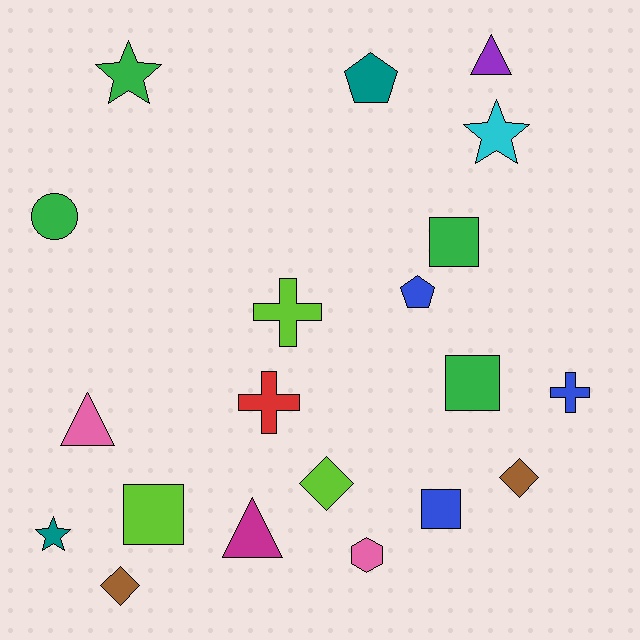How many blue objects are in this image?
There are 3 blue objects.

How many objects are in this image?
There are 20 objects.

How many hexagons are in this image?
There is 1 hexagon.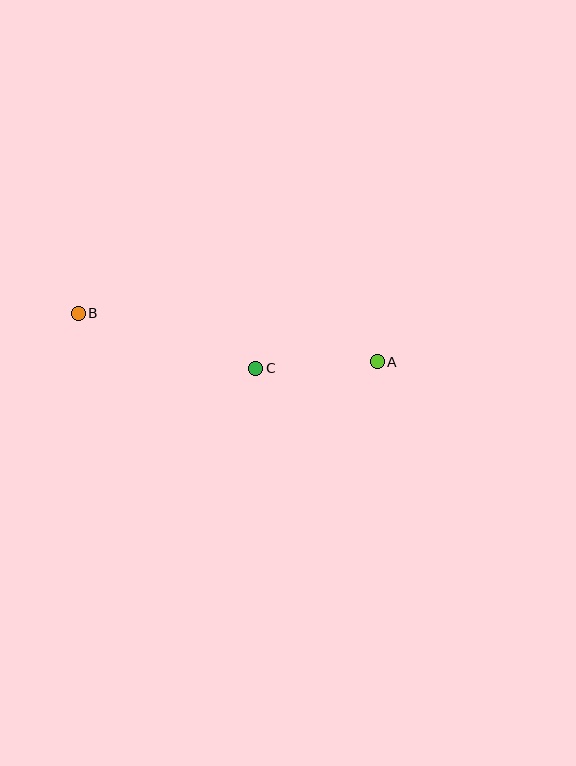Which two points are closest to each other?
Points A and C are closest to each other.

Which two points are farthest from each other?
Points A and B are farthest from each other.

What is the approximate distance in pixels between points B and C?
The distance between B and C is approximately 186 pixels.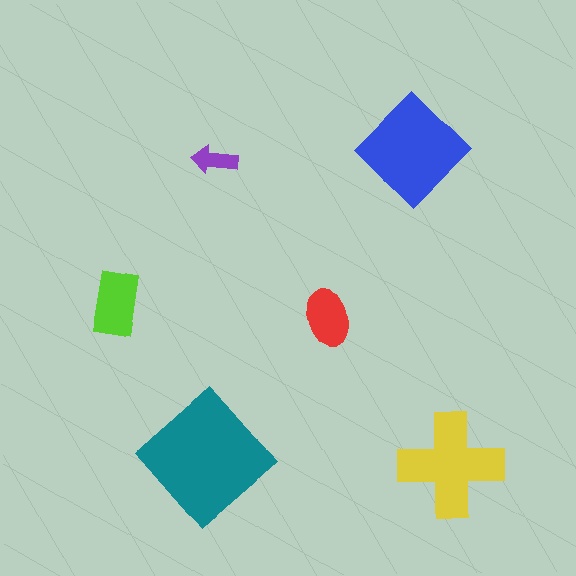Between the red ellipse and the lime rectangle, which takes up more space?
The lime rectangle.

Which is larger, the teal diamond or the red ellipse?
The teal diamond.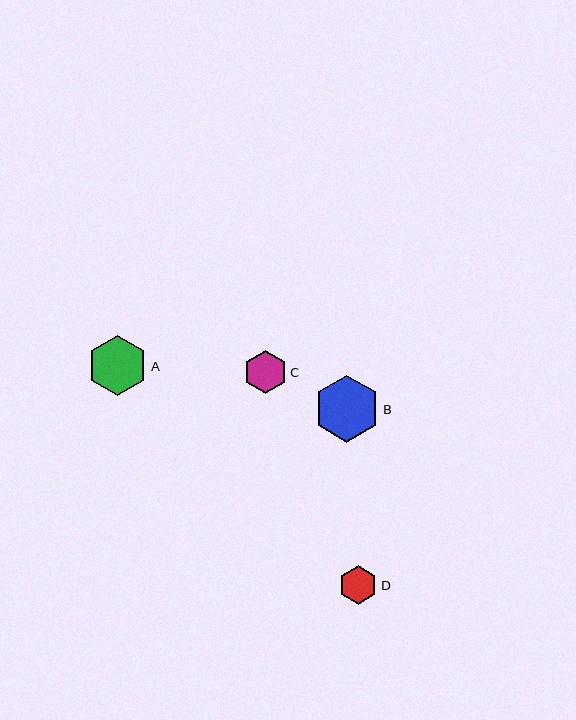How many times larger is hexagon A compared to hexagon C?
Hexagon A is approximately 1.4 times the size of hexagon C.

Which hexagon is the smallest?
Hexagon D is the smallest with a size of approximately 39 pixels.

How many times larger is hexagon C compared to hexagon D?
Hexagon C is approximately 1.1 times the size of hexagon D.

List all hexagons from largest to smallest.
From largest to smallest: B, A, C, D.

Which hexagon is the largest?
Hexagon B is the largest with a size of approximately 67 pixels.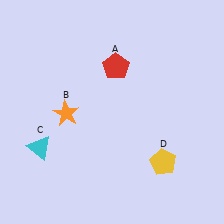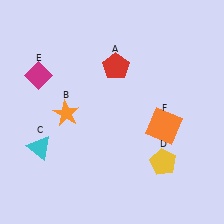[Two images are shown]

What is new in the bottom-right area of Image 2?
An orange square (F) was added in the bottom-right area of Image 2.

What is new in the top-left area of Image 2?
A magenta diamond (E) was added in the top-left area of Image 2.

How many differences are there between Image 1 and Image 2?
There are 2 differences between the two images.